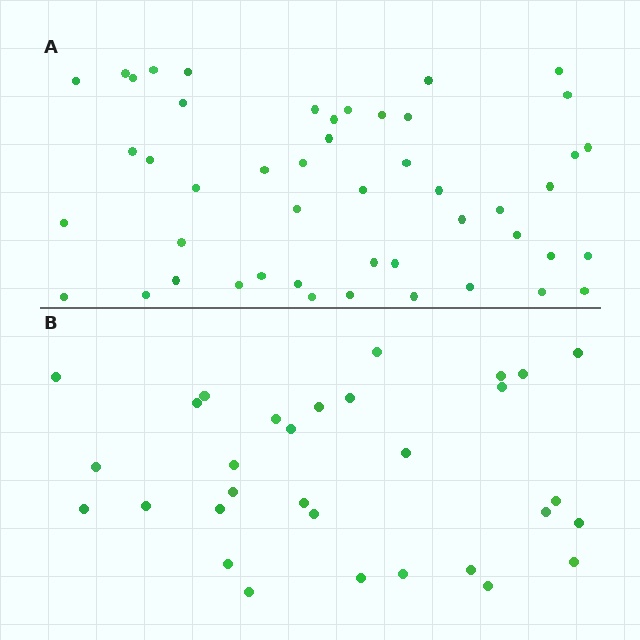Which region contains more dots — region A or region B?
Region A (the top region) has more dots.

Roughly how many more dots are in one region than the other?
Region A has approximately 15 more dots than region B.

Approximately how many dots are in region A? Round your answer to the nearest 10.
About 50 dots. (The exact count is 48, which rounds to 50.)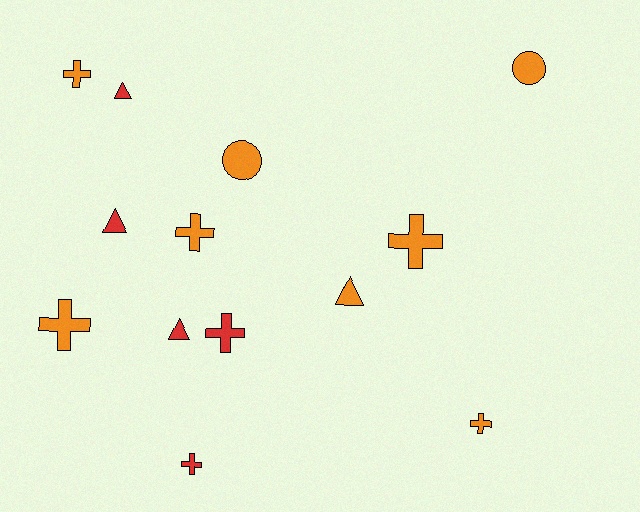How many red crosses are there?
There are 2 red crosses.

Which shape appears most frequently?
Cross, with 7 objects.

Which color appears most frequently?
Orange, with 8 objects.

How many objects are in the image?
There are 13 objects.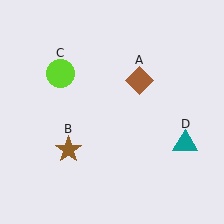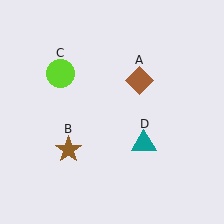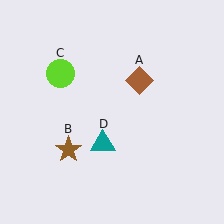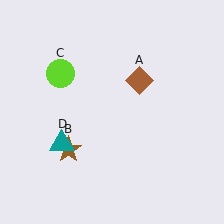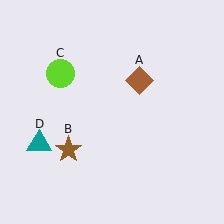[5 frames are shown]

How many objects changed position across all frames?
1 object changed position: teal triangle (object D).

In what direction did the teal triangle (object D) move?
The teal triangle (object D) moved left.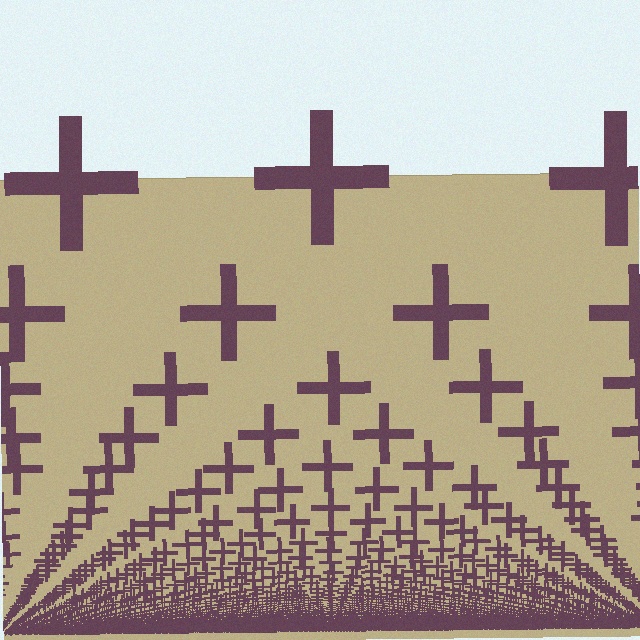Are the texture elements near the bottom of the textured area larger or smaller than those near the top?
Smaller. The gradient is inverted — elements near the bottom are smaller and denser.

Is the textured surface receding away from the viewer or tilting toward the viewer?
The surface appears to tilt toward the viewer. Texture elements get larger and sparser toward the top.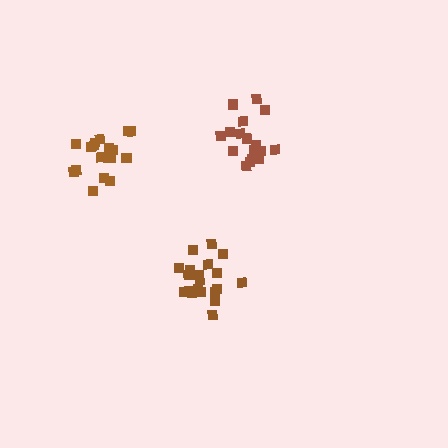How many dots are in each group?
Group 1: 20 dots, Group 2: 18 dots, Group 3: 17 dots (55 total).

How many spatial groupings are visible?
There are 3 spatial groupings.